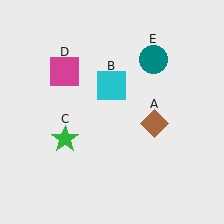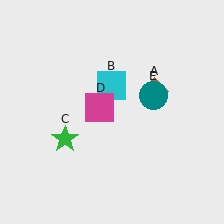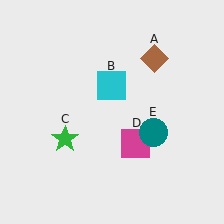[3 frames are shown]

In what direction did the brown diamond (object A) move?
The brown diamond (object A) moved up.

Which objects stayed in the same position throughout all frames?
Cyan square (object B) and green star (object C) remained stationary.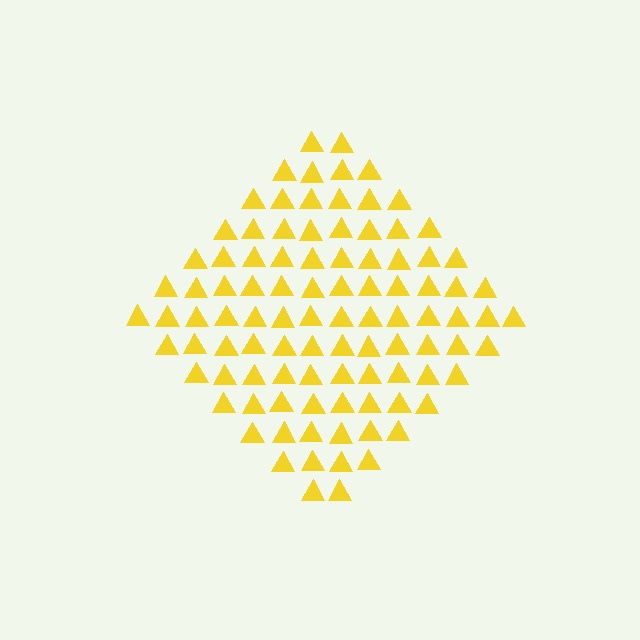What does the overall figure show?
The overall figure shows a diamond.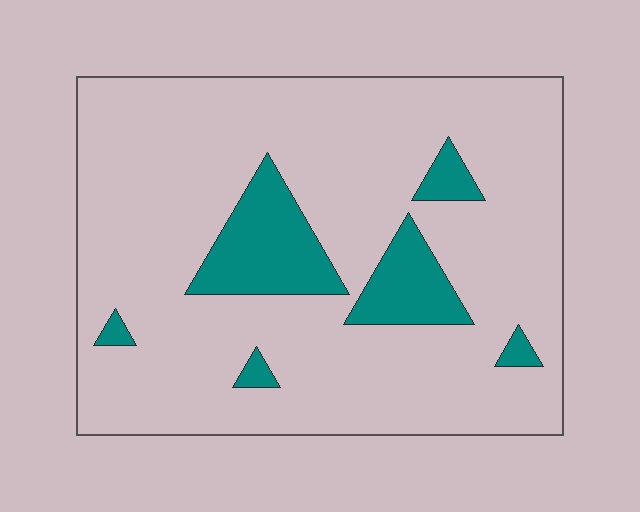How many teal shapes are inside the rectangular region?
6.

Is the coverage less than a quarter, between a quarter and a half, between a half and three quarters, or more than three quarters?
Less than a quarter.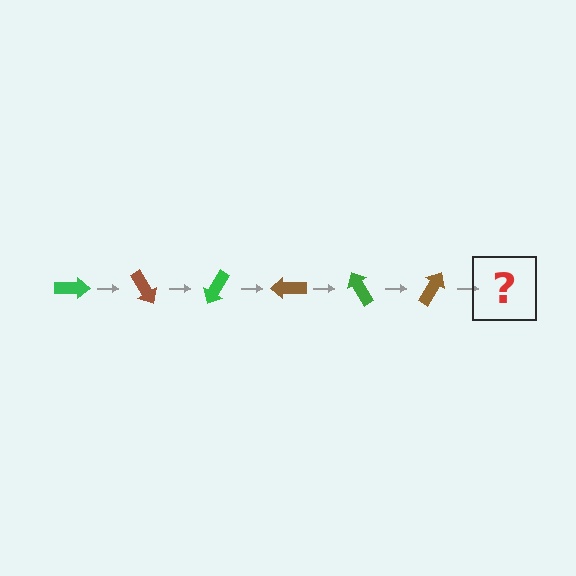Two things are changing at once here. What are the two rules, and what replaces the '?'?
The two rules are that it rotates 60 degrees each step and the color cycles through green and brown. The '?' should be a green arrow, rotated 360 degrees from the start.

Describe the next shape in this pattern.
It should be a green arrow, rotated 360 degrees from the start.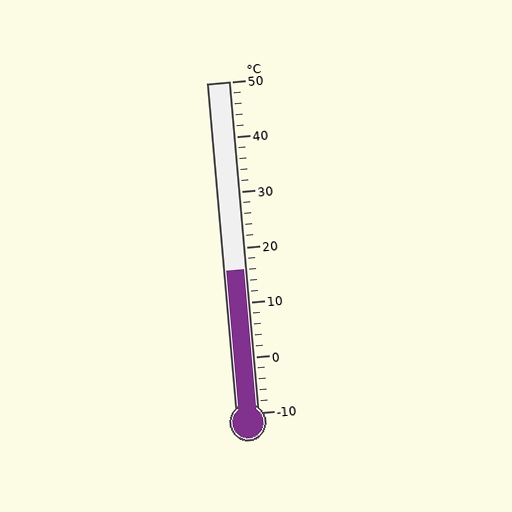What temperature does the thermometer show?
The thermometer shows approximately 16°C.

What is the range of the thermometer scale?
The thermometer scale ranges from -10°C to 50°C.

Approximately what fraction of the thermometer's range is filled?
The thermometer is filled to approximately 45% of its range.